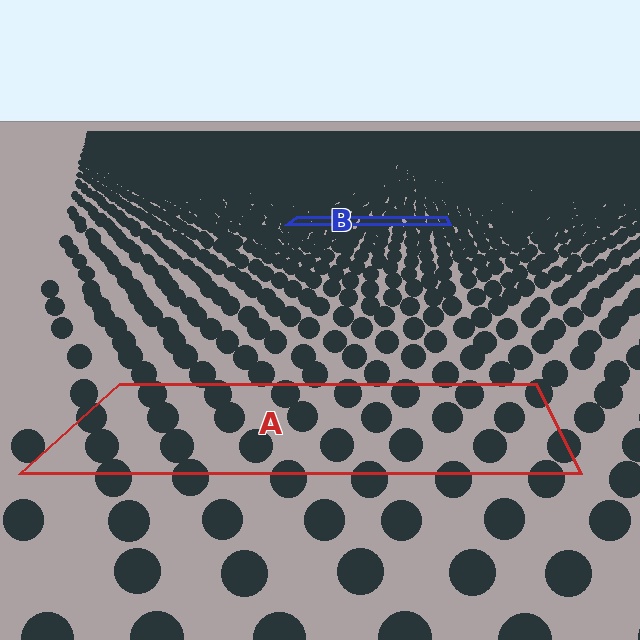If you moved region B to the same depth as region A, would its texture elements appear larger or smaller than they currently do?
They would appear larger. At a closer depth, the same texture elements are projected at a bigger on-screen size.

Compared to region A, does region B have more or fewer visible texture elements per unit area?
Region B has more texture elements per unit area — they are packed more densely because it is farther away.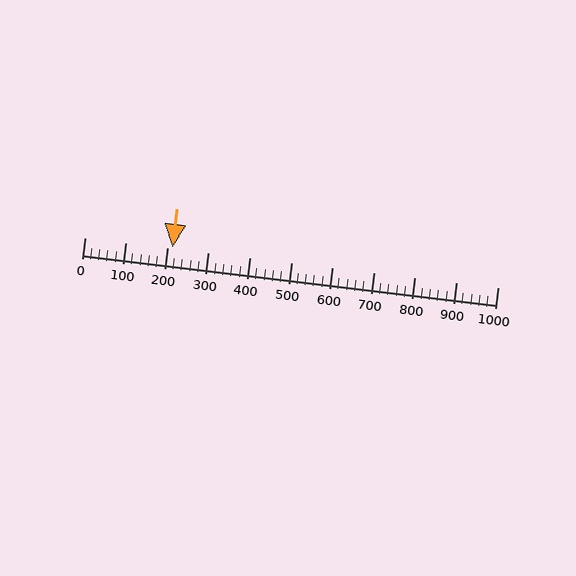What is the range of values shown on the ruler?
The ruler shows values from 0 to 1000.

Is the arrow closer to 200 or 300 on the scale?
The arrow is closer to 200.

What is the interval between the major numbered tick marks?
The major tick marks are spaced 100 units apart.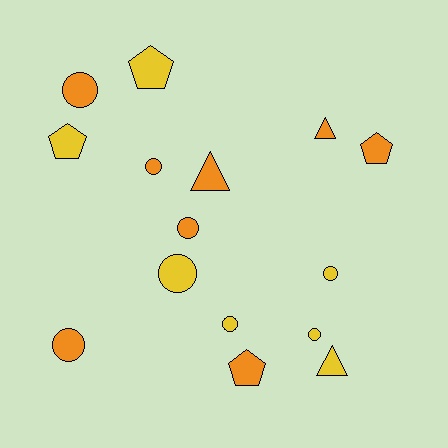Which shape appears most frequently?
Circle, with 8 objects.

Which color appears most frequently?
Orange, with 8 objects.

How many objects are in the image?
There are 15 objects.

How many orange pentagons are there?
There are 2 orange pentagons.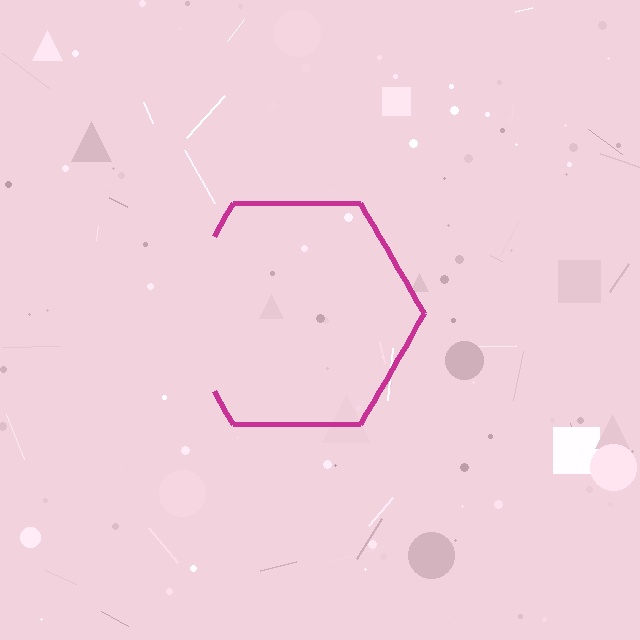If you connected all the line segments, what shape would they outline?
They would outline a hexagon.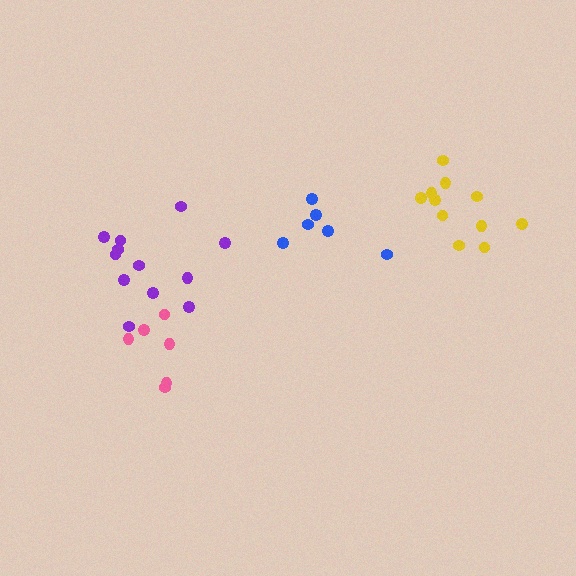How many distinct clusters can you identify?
There are 4 distinct clusters.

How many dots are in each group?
Group 1: 6 dots, Group 2: 12 dots, Group 3: 11 dots, Group 4: 6 dots (35 total).